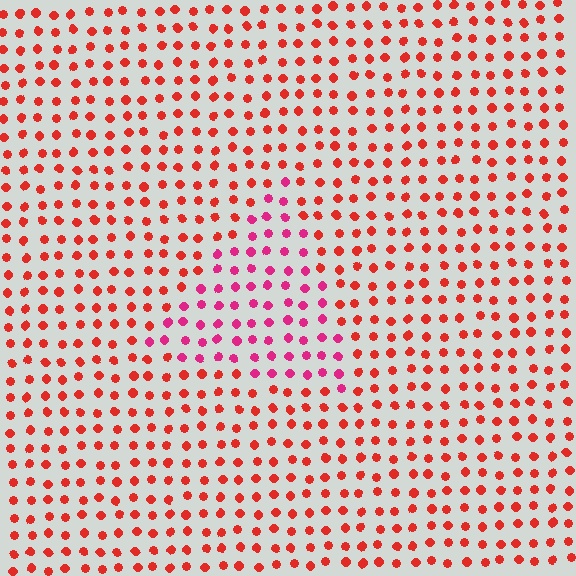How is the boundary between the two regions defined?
The boundary is defined purely by a slight shift in hue (about 33 degrees). Spacing, size, and orientation are identical on both sides.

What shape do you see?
I see a triangle.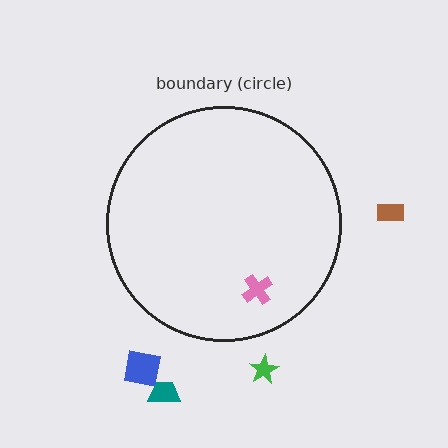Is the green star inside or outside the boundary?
Outside.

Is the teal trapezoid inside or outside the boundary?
Outside.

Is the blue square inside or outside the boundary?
Outside.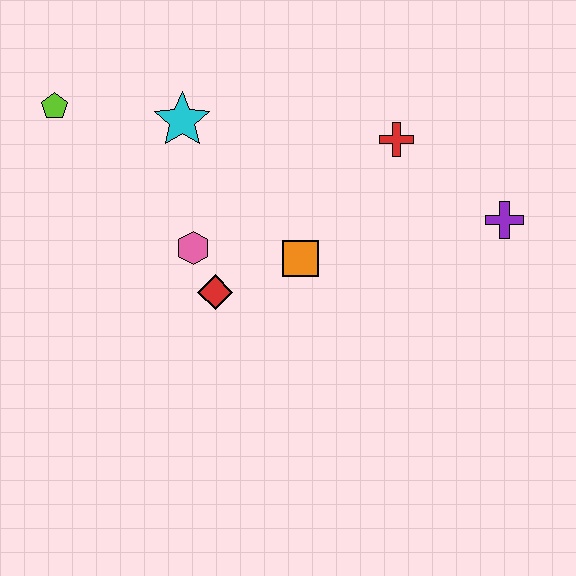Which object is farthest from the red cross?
The lime pentagon is farthest from the red cross.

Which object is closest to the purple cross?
The red cross is closest to the purple cross.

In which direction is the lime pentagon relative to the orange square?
The lime pentagon is to the left of the orange square.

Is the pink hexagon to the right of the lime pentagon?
Yes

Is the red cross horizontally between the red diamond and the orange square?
No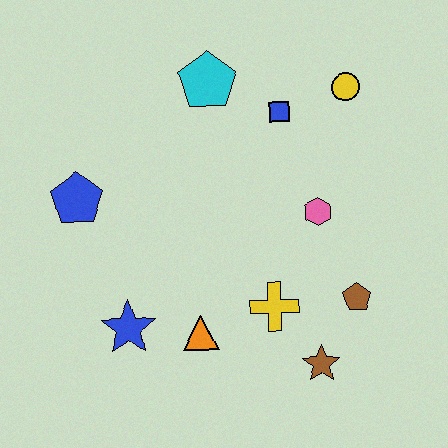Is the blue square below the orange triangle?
No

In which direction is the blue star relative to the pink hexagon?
The blue star is to the left of the pink hexagon.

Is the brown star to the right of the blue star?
Yes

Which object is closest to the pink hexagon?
The brown pentagon is closest to the pink hexagon.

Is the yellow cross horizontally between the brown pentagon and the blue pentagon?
Yes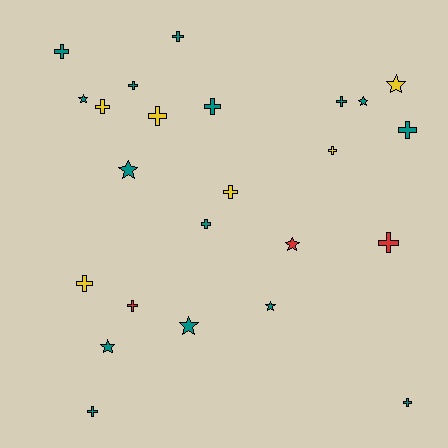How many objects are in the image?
There are 24 objects.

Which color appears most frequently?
Teal, with 15 objects.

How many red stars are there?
There is 1 red star.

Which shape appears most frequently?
Cross, with 16 objects.